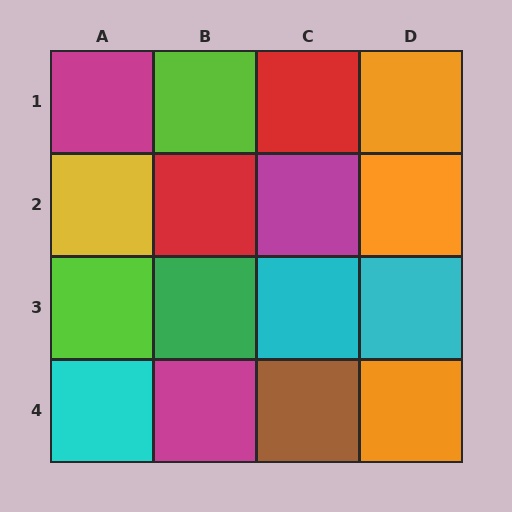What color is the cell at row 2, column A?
Yellow.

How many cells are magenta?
3 cells are magenta.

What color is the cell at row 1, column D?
Orange.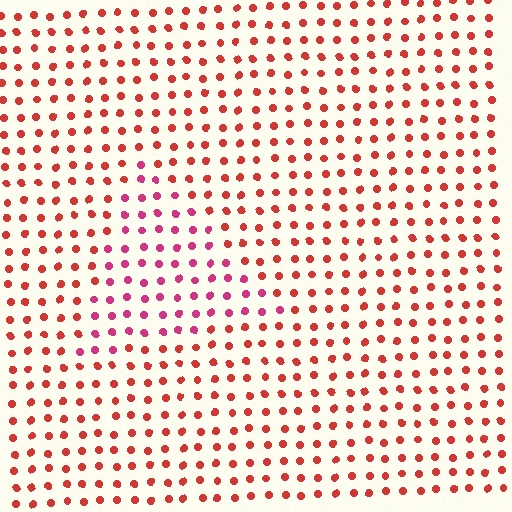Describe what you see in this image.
The image is filled with small red elements in a uniform arrangement. A triangle-shaped region is visible where the elements are tinted to a slightly different hue, forming a subtle color boundary.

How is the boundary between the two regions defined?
The boundary is defined purely by a slight shift in hue (about 31 degrees). Spacing, size, and orientation are identical on both sides.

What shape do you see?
I see a triangle.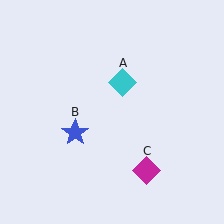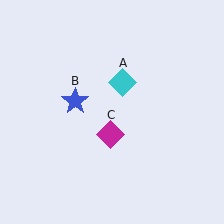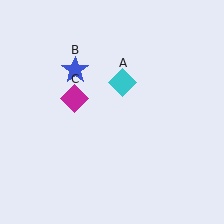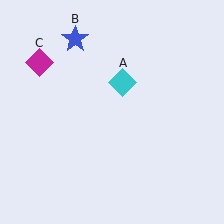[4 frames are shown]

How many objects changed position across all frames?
2 objects changed position: blue star (object B), magenta diamond (object C).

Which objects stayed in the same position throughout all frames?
Cyan diamond (object A) remained stationary.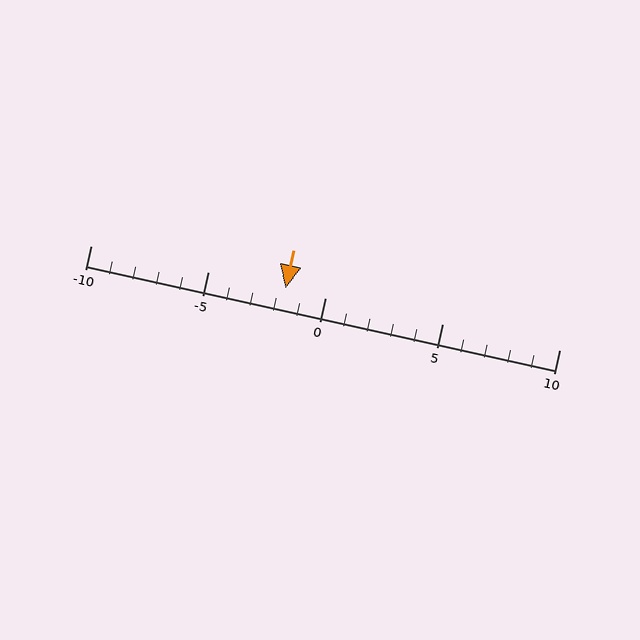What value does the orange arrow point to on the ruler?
The orange arrow points to approximately -2.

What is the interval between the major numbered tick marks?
The major tick marks are spaced 5 units apart.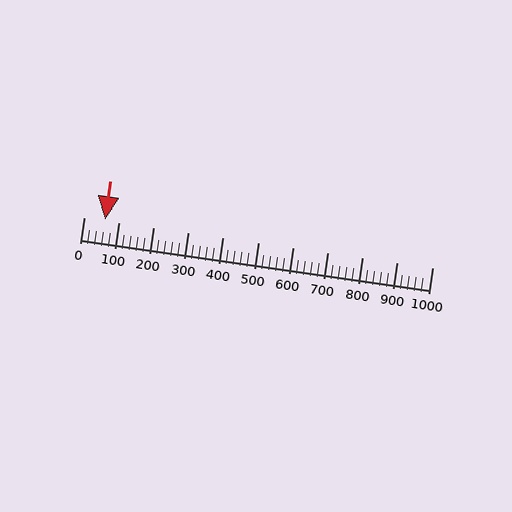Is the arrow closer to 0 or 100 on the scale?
The arrow is closer to 100.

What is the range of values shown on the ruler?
The ruler shows values from 0 to 1000.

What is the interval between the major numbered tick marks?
The major tick marks are spaced 100 units apart.